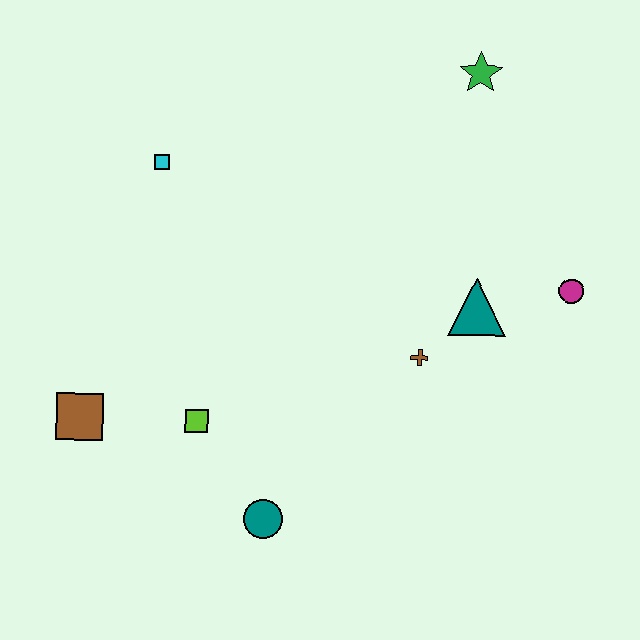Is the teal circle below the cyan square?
Yes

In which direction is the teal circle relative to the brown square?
The teal circle is to the right of the brown square.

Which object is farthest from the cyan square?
The magenta circle is farthest from the cyan square.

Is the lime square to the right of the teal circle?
No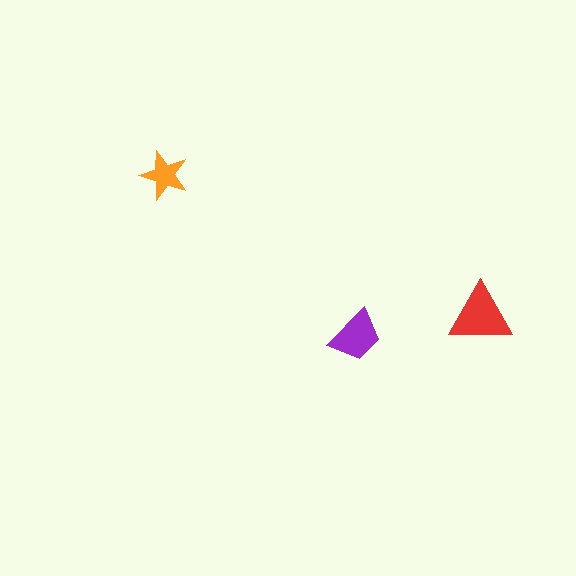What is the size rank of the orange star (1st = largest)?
3rd.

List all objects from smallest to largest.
The orange star, the purple trapezoid, the red triangle.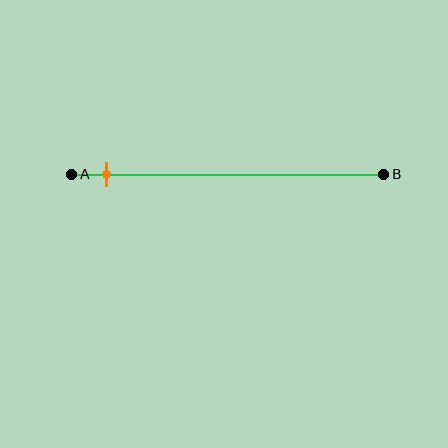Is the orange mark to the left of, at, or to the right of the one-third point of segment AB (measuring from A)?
The orange mark is to the left of the one-third point of segment AB.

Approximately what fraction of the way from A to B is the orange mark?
The orange mark is approximately 10% of the way from A to B.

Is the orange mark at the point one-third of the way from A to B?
No, the mark is at about 10% from A, not at the 33% one-third point.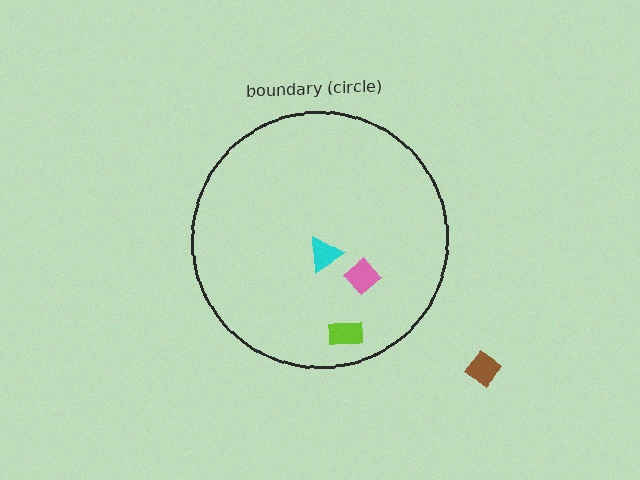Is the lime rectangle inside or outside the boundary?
Inside.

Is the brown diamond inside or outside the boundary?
Outside.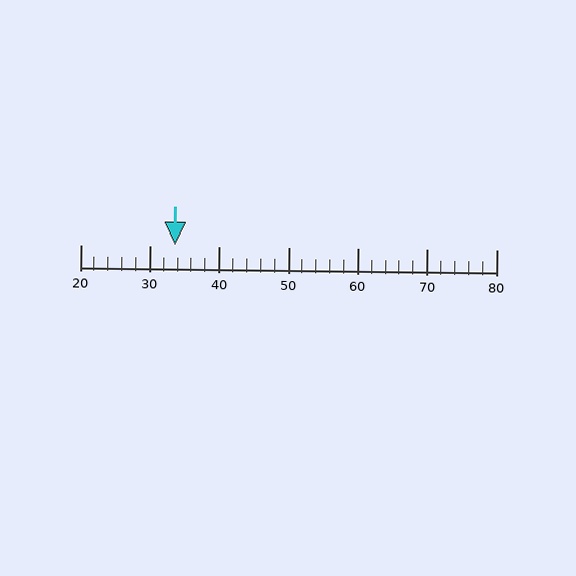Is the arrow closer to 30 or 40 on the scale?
The arrow is closer to 30.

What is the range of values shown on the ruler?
The ruler shows values from 20 to 80.